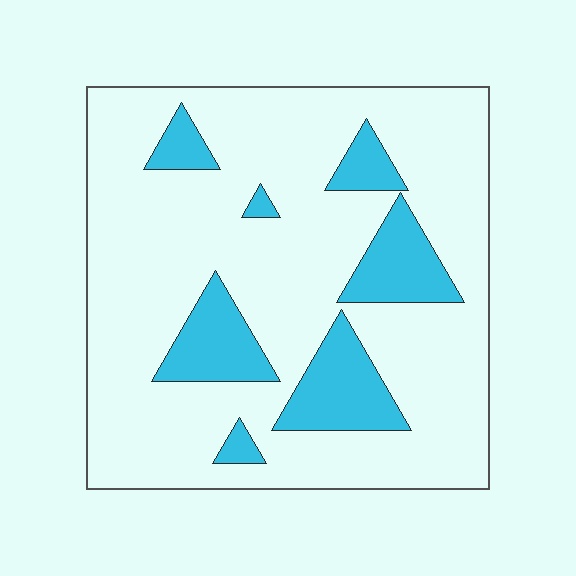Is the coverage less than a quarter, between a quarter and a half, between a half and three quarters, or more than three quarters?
Less than a quarter.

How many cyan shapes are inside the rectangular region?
7.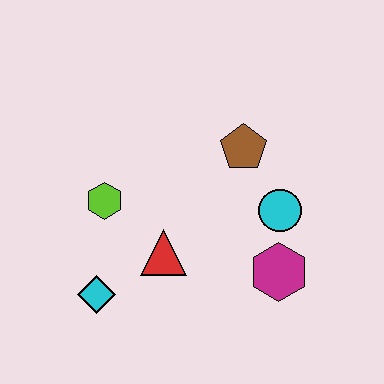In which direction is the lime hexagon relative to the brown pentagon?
The lime hexagon is to the left of the brown pentagon.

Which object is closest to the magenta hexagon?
The cyan circle is closest to the magenta hexagon.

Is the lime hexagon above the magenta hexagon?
Yes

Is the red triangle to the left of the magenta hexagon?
Yes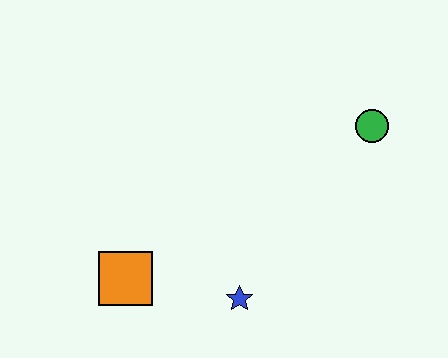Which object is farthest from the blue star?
The green circle is farthest from the blue star.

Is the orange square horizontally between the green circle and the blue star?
No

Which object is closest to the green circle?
The blue star is closest to the green circle.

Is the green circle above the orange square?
Yes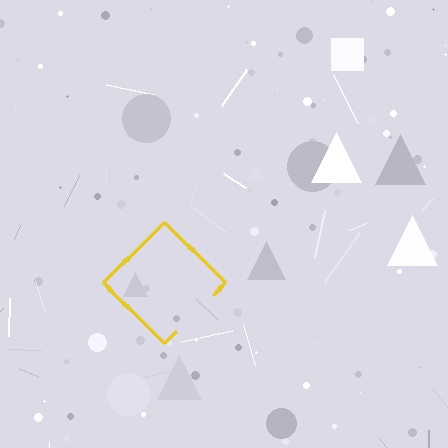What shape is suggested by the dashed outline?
The dashed outline suggests a diamond.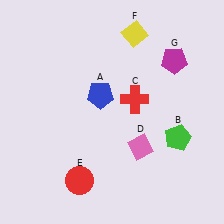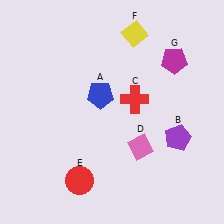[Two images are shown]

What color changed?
The pentagon (B) changed from green in Image 1 to purple in Image 2.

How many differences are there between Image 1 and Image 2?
There is 1 difference between the two images.